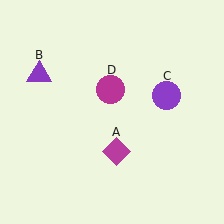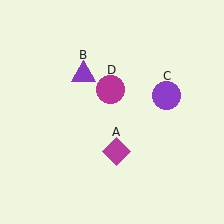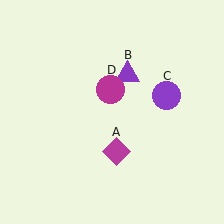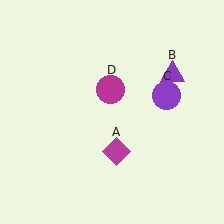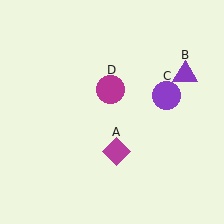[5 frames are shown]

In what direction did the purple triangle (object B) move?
The purple triangle (object B) moved right.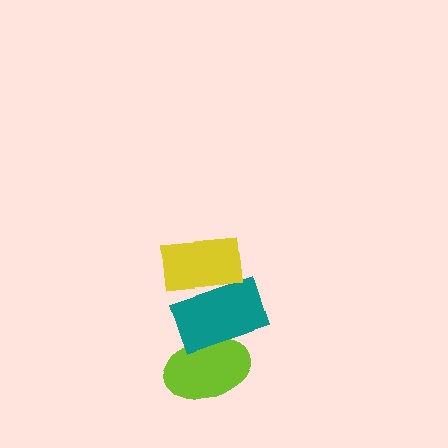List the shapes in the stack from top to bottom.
From top to bottom: the yellow rectangle, the teal rectangle, the lime ellipse.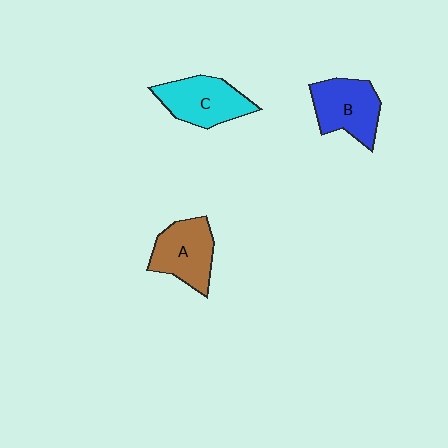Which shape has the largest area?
Shape B (blue).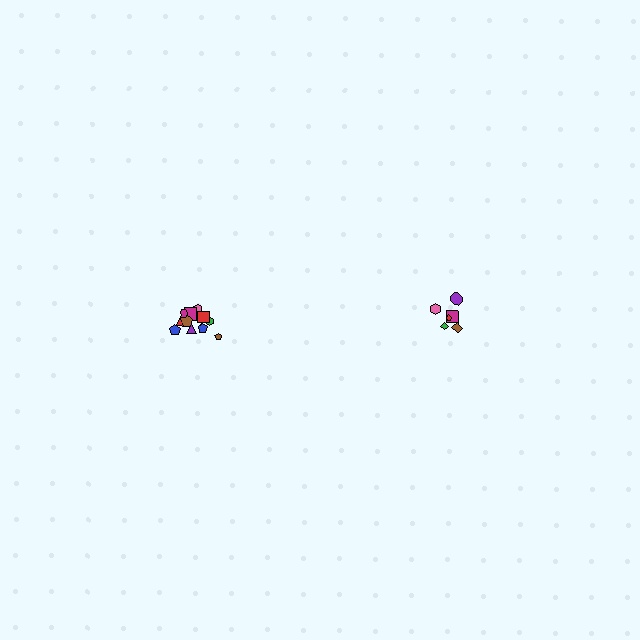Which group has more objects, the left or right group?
The left group.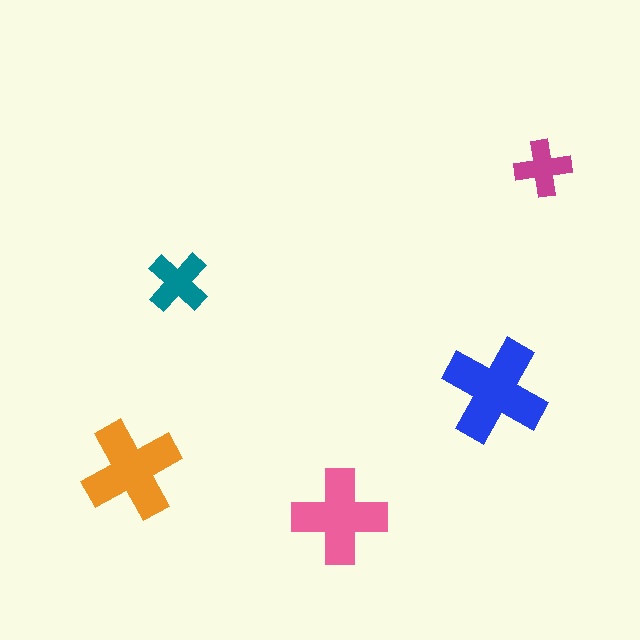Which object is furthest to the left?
The orange cross is leftmost.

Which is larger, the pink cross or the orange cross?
The orange one.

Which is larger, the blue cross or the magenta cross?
The blue one.